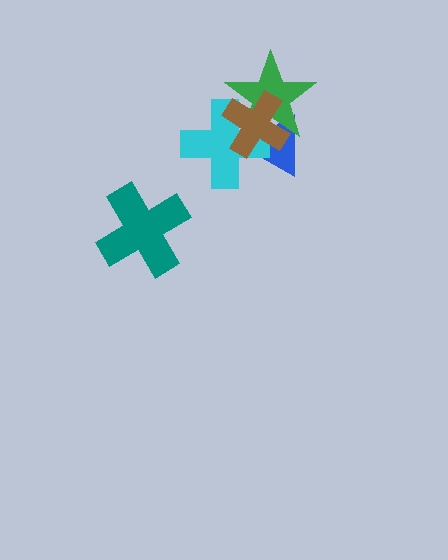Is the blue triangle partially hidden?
Yes, it is partially covered by another shape.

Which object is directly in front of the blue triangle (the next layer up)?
The cyan cross is directly in front of the blue triangle.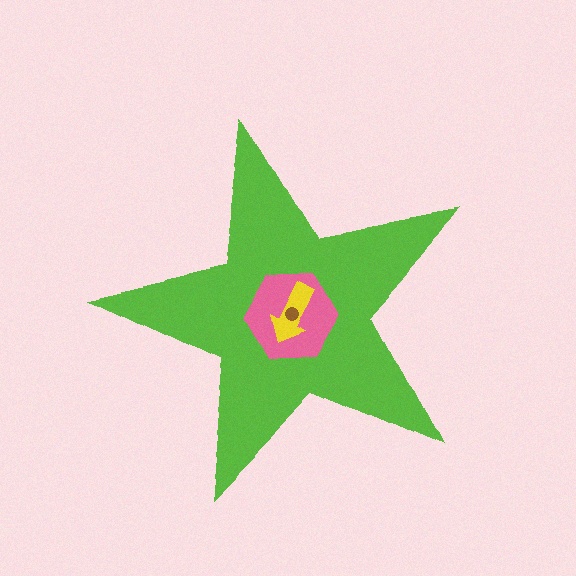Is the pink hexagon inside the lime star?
Yes.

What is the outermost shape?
The lime star.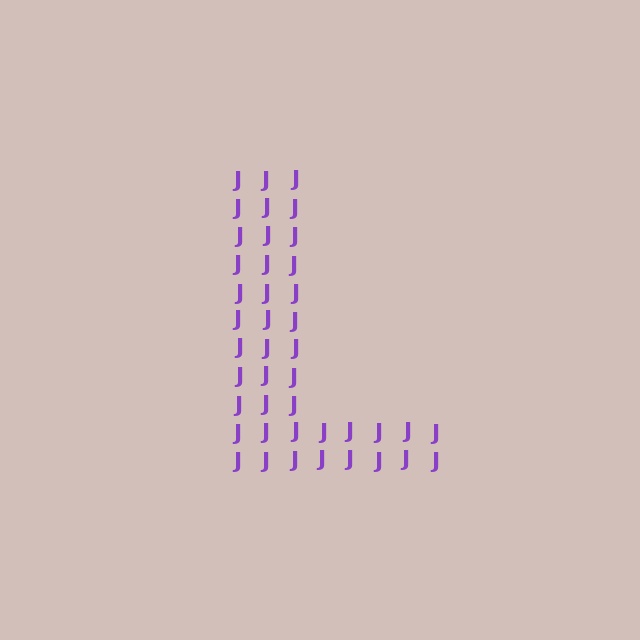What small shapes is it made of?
It is made of small letter J's.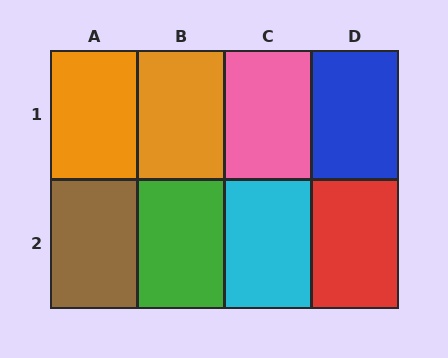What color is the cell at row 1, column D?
Blue.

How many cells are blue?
1 cell is blue.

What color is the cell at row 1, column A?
Orange.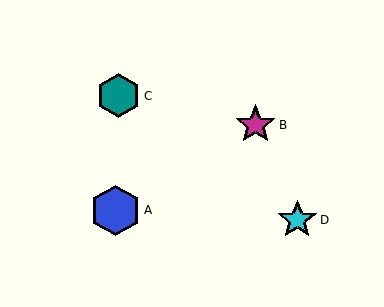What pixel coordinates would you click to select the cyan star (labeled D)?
Click at (297, 220) to select the cyan star D.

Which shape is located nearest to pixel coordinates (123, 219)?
The blue hexagon (labeled A) at (115, 210) is nearest to that location.